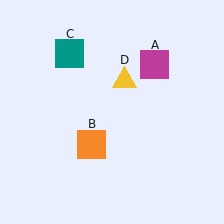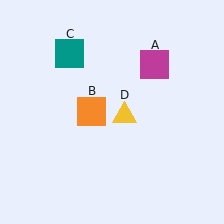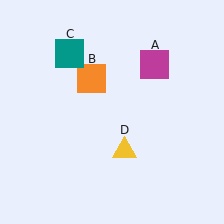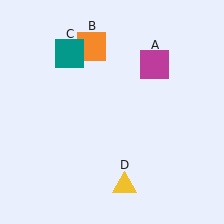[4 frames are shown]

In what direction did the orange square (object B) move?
The orange square (object B) moved up.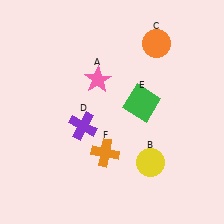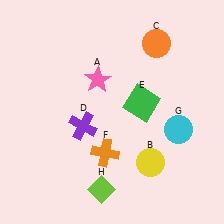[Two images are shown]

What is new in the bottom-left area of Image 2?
A lime diamond (H) was added in the bottom-left area of Image 2.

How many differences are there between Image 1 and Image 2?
There are 2 differences between the two images.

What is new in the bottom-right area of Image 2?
A cyan circle (G) was added in the bottom-right area of Image 2.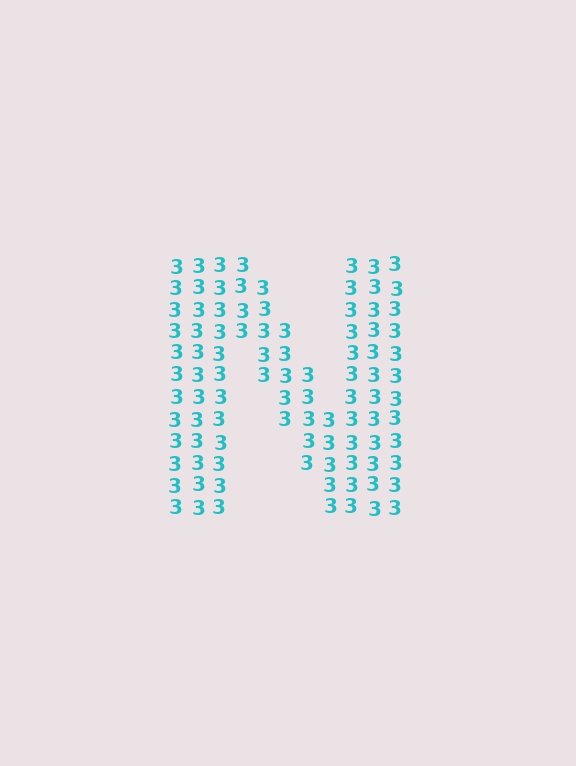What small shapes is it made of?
It is made of small digit 3's.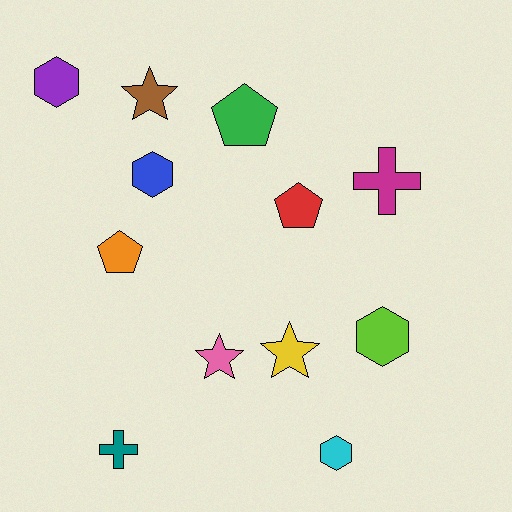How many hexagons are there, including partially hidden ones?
There are 4 hexagons.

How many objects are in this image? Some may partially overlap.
There are 12 objects.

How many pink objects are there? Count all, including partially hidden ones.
There is 1 pink object.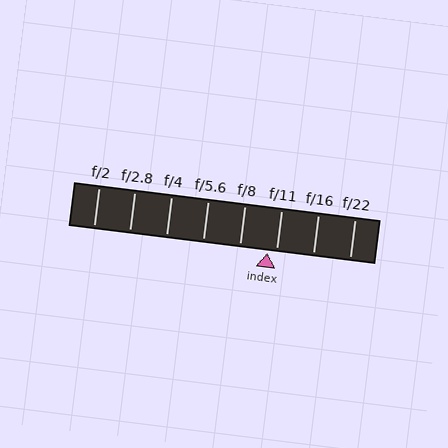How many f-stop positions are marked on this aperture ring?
There are 8 f-stop positions marked.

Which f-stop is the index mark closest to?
The index mark is closest to f/11.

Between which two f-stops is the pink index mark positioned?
The index mark is between f/8 and f/11.